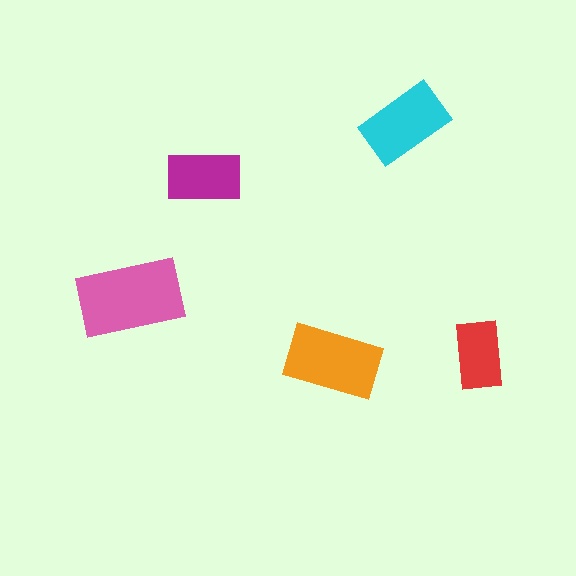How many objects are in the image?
There are 5 objects in the image.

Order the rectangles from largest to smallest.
the pink one, the orange one, the cyan one, the magenta one, the red one.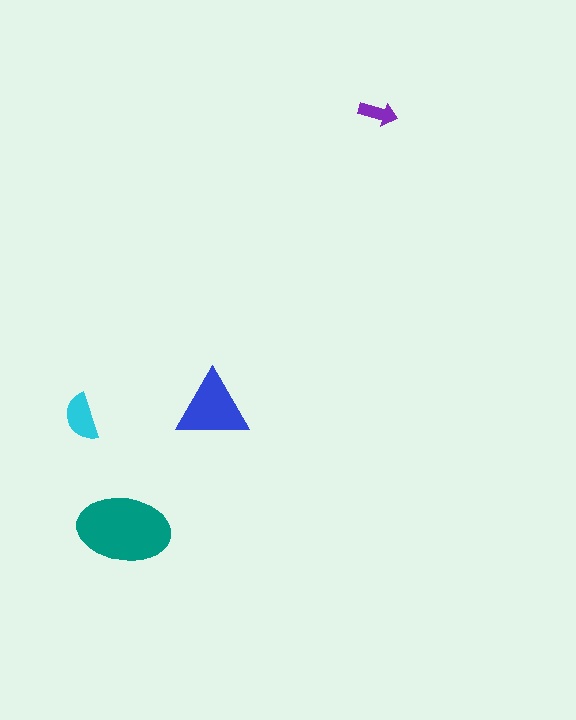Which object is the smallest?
The purple arrow.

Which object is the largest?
The teal ellipse.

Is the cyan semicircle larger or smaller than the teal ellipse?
Smaller.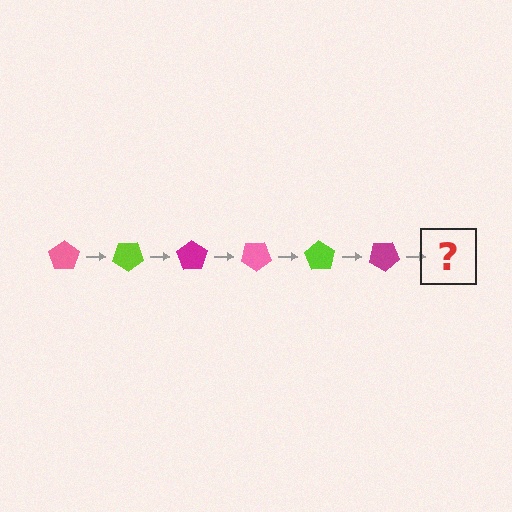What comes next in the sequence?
The next element should be a pink pentagon, rotated 210 degrees from the start.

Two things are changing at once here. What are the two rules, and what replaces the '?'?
The two rules are that it rotates 35 degrees each step and the color cycles through pink, lime, and magenta. The '?' should be a pink pentagon, rotated 210 degrees from the start.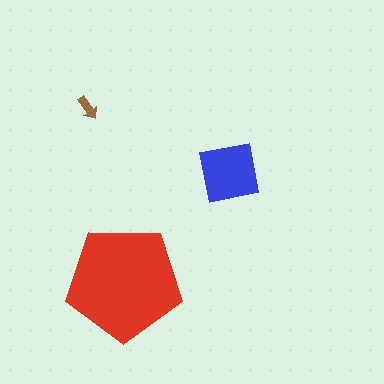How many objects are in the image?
There are 3 objects in the image.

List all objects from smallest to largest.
The brown arrow, the blue square, the red pentagon.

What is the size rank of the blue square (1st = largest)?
2nd.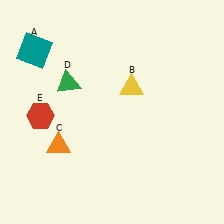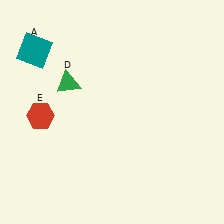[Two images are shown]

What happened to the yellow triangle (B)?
The yellow triangle (B) was removed in Image 2. It was in the top-right area of Image 1.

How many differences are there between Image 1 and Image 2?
There are 2 differences between the two images.